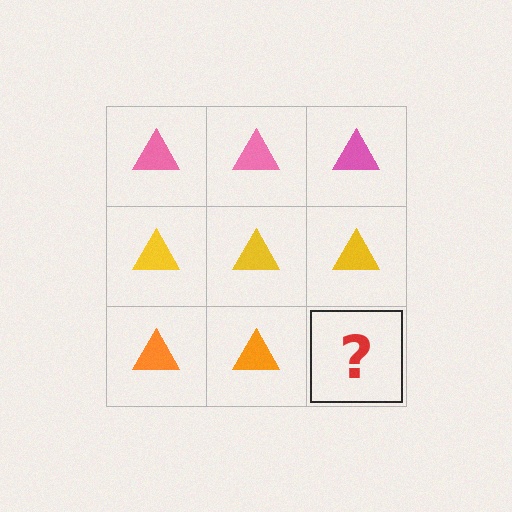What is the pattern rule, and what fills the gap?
The rule is that each row has a consistent color. The gap should be filled with an orange triangle.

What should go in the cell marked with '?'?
The missing cell should contain an orange triangle.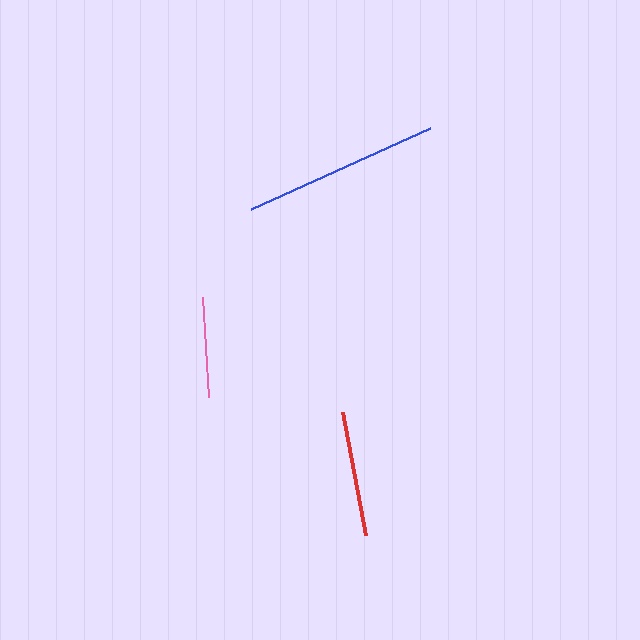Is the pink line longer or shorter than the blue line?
The blue line is longer than the pink line.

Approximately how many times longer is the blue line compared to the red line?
The blue line is approximately 1.6 times the length of the red line.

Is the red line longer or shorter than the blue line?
The blue line is longer than the red line.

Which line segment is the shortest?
The pink line is the shortest at approximately 101 pixels.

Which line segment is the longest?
The blue line is the longest at approximately 197 pixels.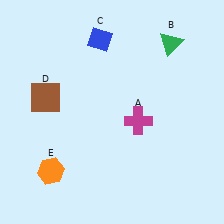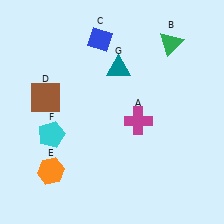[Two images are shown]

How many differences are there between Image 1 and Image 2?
There are 2 differences between the two images.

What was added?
A cyan pentagon (F), a teal triangle (G) were added in Image 2.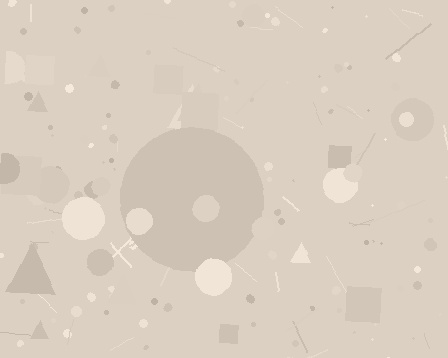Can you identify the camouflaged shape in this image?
The camouflaged shape is a circle.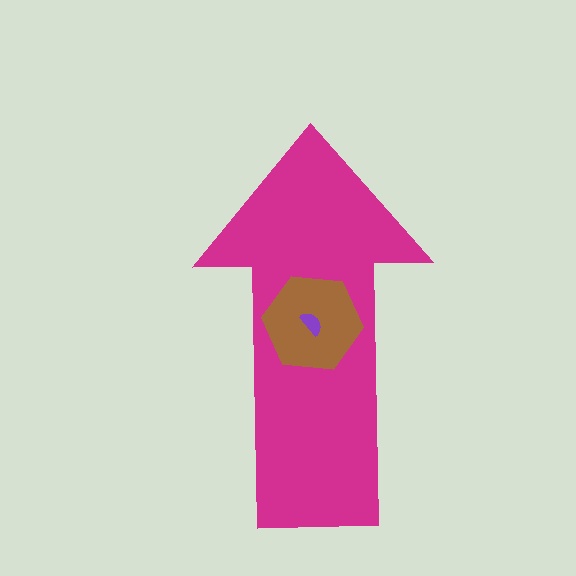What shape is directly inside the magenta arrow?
The brown hexagon.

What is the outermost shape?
The magenta arrow.